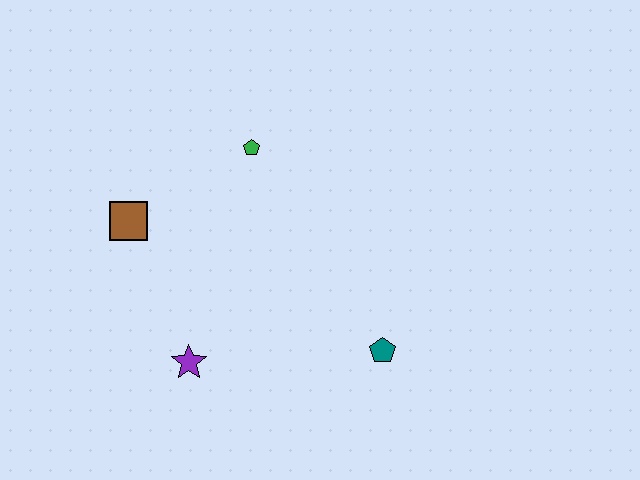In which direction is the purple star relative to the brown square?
The purple star is below the brown square.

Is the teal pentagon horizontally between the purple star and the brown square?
No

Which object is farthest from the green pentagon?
The teal pentagon is farthest from the green pentagon.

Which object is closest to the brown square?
The green pentagon is closest to the brown square.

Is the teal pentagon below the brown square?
Yes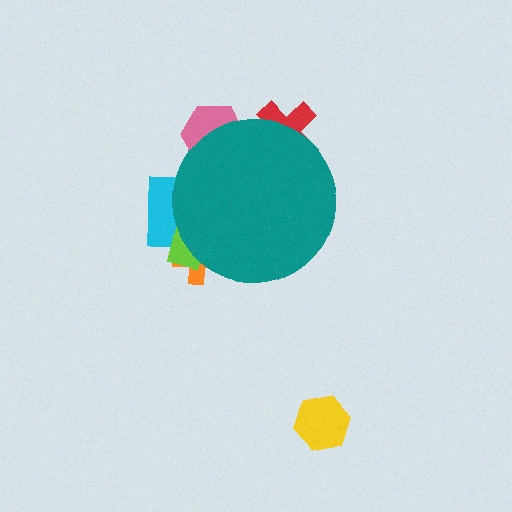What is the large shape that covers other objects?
A teal circle.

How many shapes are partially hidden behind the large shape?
5 shapes are partially hidden.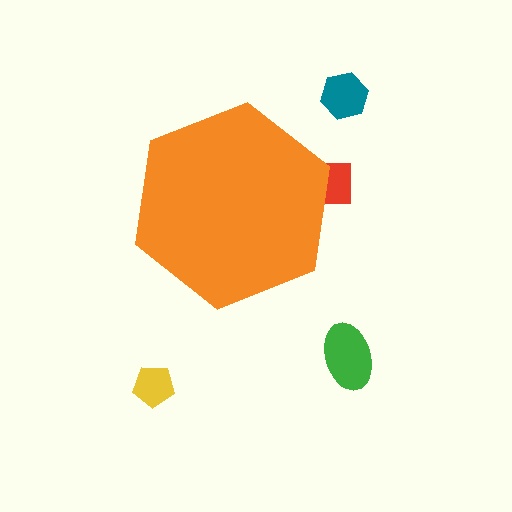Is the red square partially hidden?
Yes, the red square is partially hidden behind the orange hexagon.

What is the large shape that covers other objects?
An orange hexagon.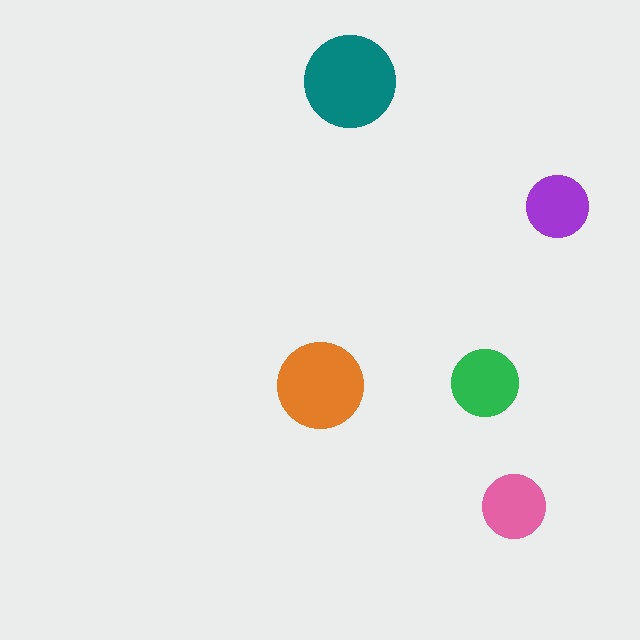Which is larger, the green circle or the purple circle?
The green one.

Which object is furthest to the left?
The orange circle is leftmost.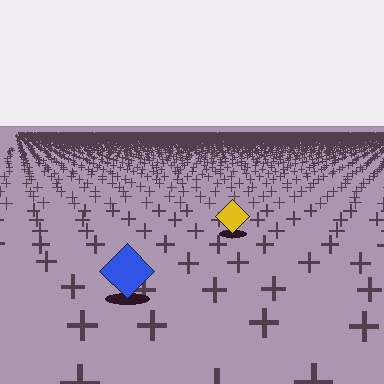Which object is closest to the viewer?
The blue diamond is closest. The texture marks near it are larger and more spread out.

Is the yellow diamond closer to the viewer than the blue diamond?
No. The blue diamond is closer — you can tell from the texture gradient: the ground texture is coarser near it.